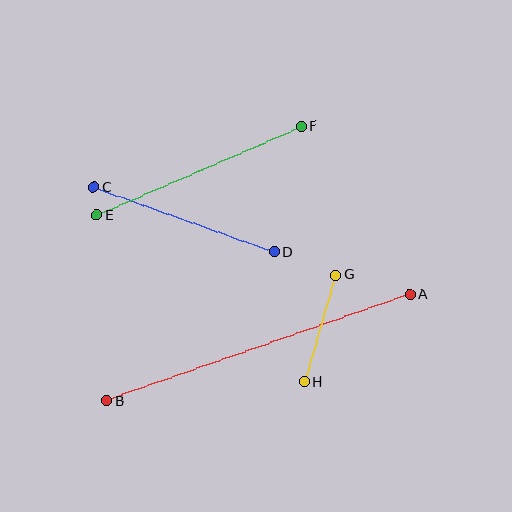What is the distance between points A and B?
The distance is approximately 321 pixels.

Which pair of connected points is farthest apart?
Points A and B are farthest apart.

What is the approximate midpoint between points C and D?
The midpoint is at approximately (184, 219) pixels.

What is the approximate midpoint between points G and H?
The midpoint is at approximately (320, 328) pixels.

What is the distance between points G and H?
The distance is approximately 111 pixels.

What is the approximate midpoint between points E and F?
The midpoint is at approximately (199, 171) pixels.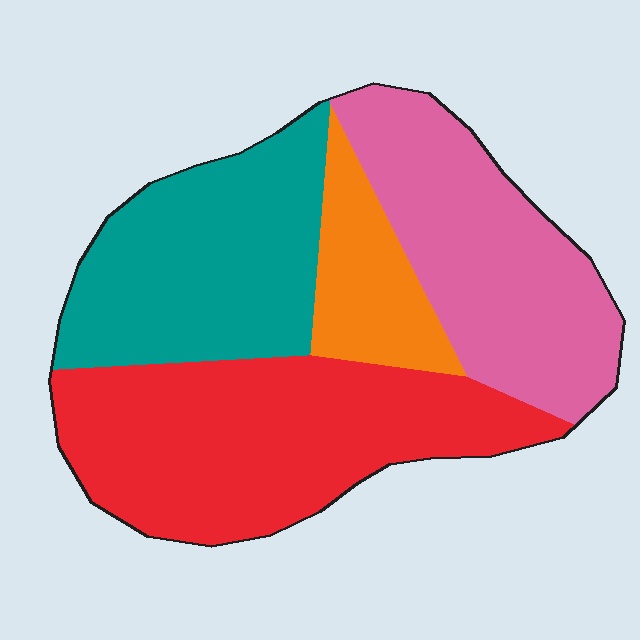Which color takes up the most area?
Red, at roughly 35%.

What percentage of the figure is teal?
Teal covers 27% of the figure.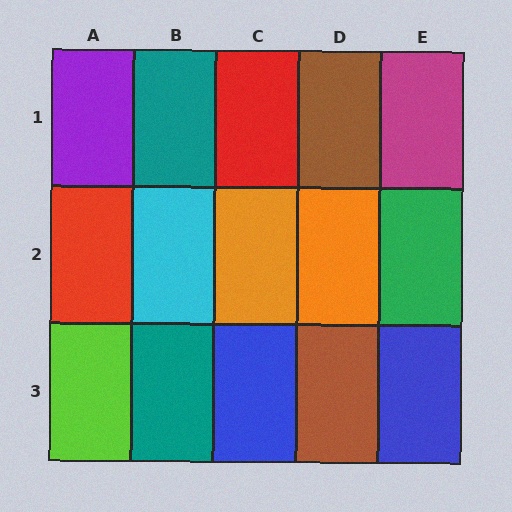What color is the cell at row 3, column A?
Lime.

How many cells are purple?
1 cell is purple.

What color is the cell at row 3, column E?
Blue.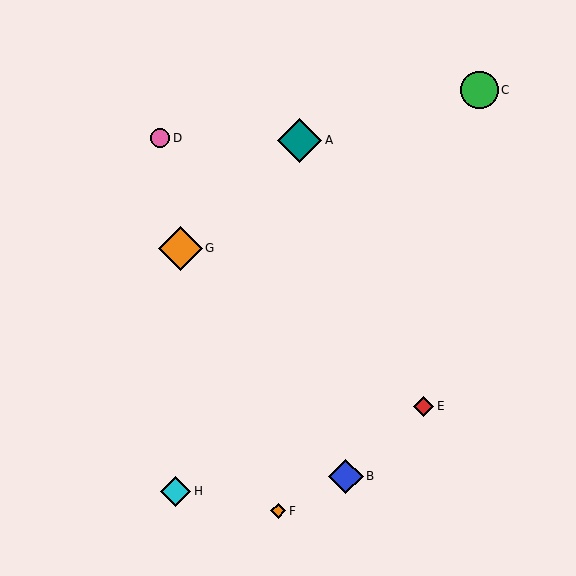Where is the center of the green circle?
The center of the green circle is at (479, 90).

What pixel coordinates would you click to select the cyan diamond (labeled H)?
Click at (175, 491) to select the cyan diamond H.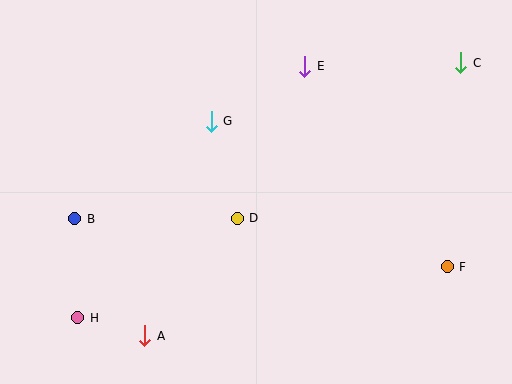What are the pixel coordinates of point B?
Point B is at (75, 219).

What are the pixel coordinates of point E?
Point E is at (305, 66).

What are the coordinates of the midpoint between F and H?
The midpoint between F and H is at (262, 292).